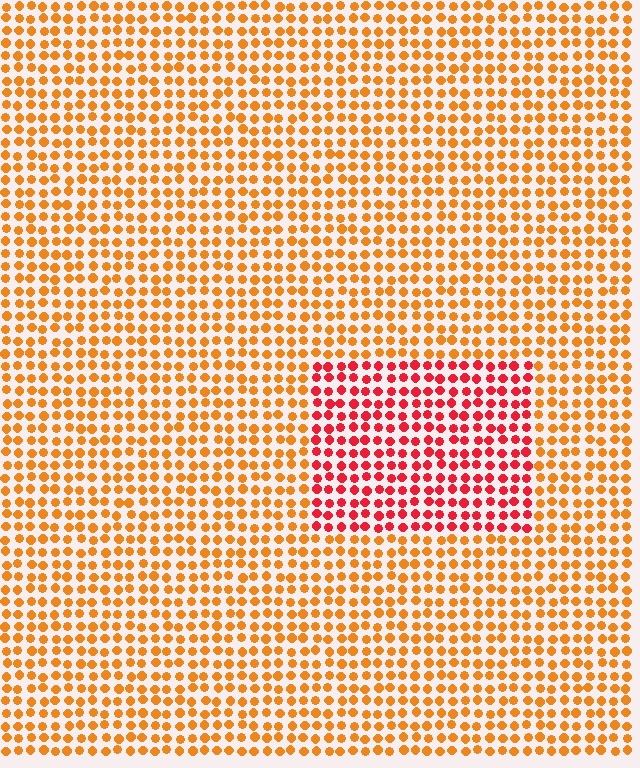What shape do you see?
I see a rectangle.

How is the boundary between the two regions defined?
The boundary is defined purely by a slight shift in hue (about 38 degrees). Spacing, size, and orientation are identical on both sides.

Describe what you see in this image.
The image is filled with small orange elements in a uniform arrangement. A rectangle-shaped region is visible where the elements are tinted to a slightly different hue, forming a subtle color boundary.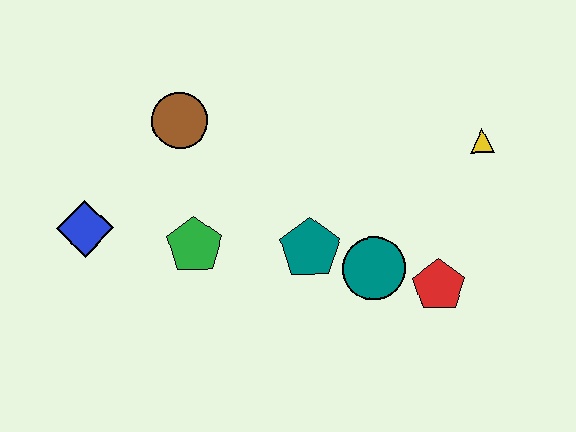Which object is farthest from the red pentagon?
The blue diamond is farthest from the red pentagon.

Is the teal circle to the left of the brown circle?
No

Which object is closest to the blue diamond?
The green pentagon is closest to the blue diamond.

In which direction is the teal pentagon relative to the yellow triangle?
The teal pentagon is to the left of the yellow triangle.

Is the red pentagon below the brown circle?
Yes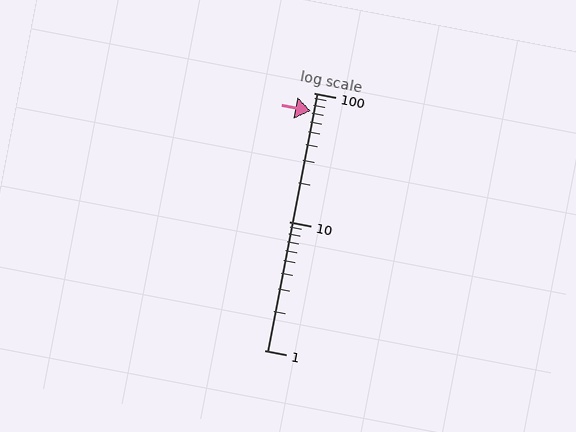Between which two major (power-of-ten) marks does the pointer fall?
The pointer is between 10 and 100.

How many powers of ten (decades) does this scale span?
The scale spans 2 decades, from 1 to 100.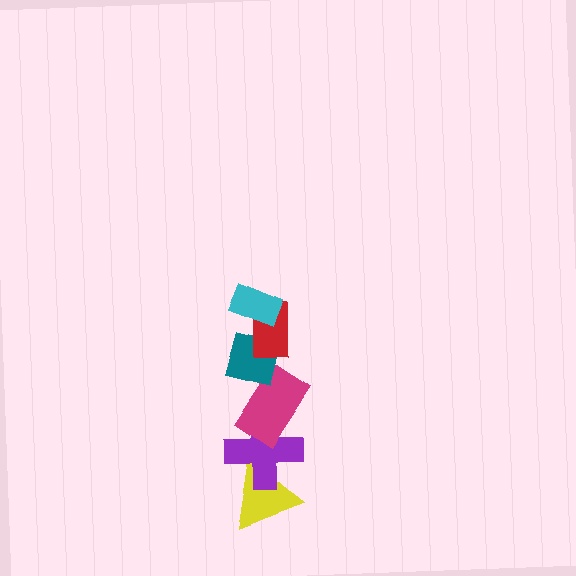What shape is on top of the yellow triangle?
The purple cross is on top of the yellow triangle.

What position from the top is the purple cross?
The purple cross is 5th from the top.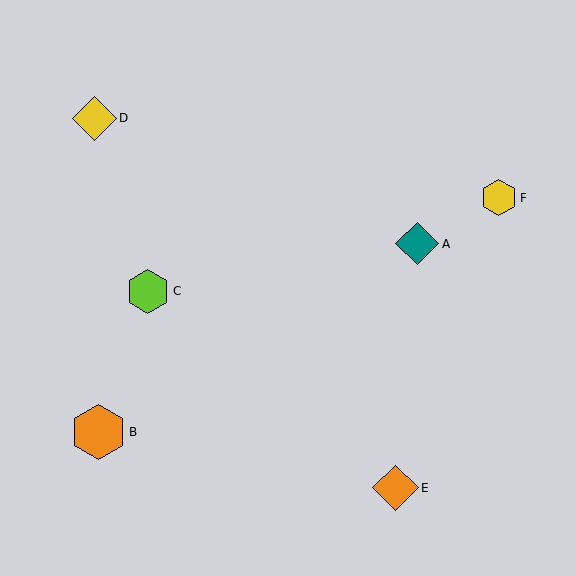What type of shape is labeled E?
Shape E is an orange diamond.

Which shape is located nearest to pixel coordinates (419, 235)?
The teal diamond (labeled A) at (417, 244) is nearest to that location.